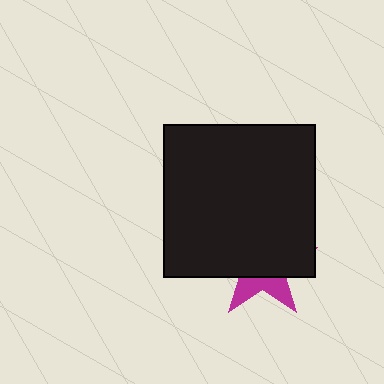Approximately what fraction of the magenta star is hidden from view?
Roughly 68% of the magenta star is hidden behind the black rectangle.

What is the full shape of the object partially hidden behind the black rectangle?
The partially hidden object is a magenta star.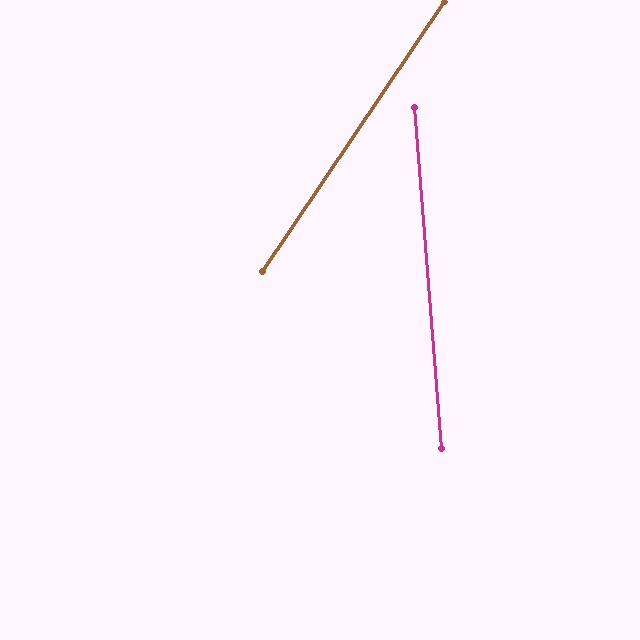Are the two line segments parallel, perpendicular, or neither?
Neither parallel nor perpendicular — they differ by about 38°.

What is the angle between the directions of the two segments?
Approximately 38 degrees.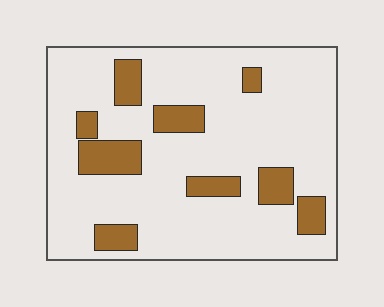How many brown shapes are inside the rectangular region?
9.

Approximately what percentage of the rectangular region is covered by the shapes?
Approximately 20%.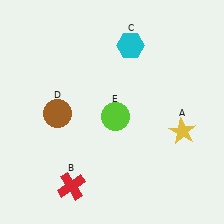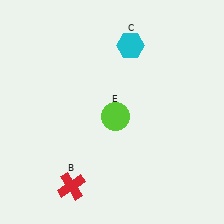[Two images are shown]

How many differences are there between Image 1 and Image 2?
There are 2 differences between the two images.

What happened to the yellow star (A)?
The yellow star (A) was removed in Image 2. It was in the bottom-right area of Image 1.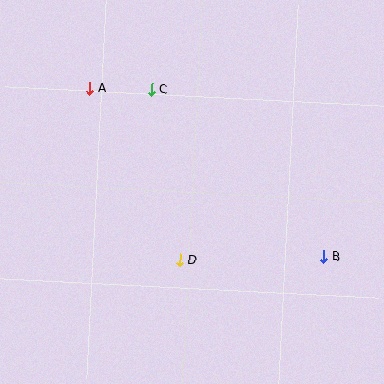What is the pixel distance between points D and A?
The distance between D and A is 194 pixels.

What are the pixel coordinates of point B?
Point B is at (324, 256).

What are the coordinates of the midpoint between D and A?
The midpoint between D and A is at (135, 174).